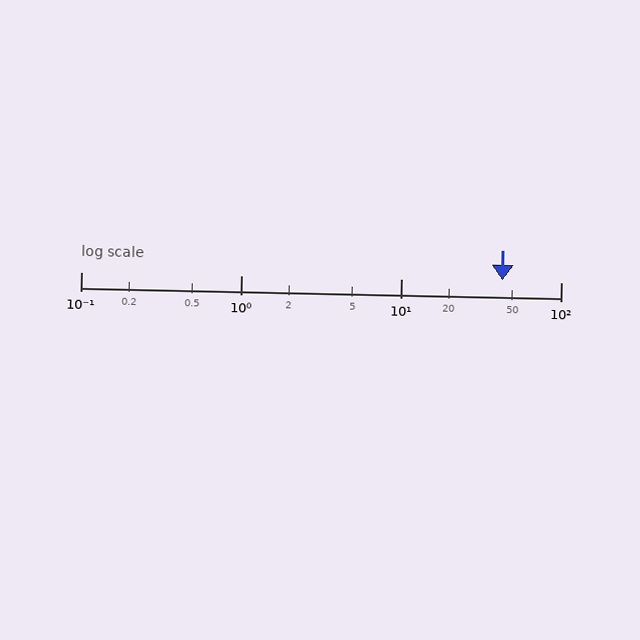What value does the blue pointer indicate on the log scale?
The pointer indicates approximately 43.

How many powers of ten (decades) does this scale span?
The scale spans 3 decades, from 0.1 to 100.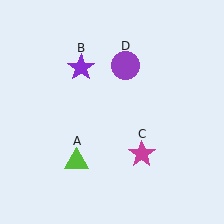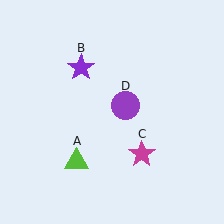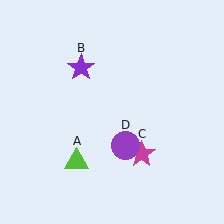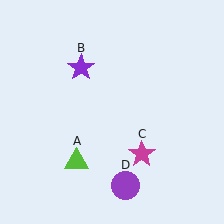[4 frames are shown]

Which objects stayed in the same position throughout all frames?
Lime triangle (object A) and purple star (object B) and magenta star (object C) remained stationary.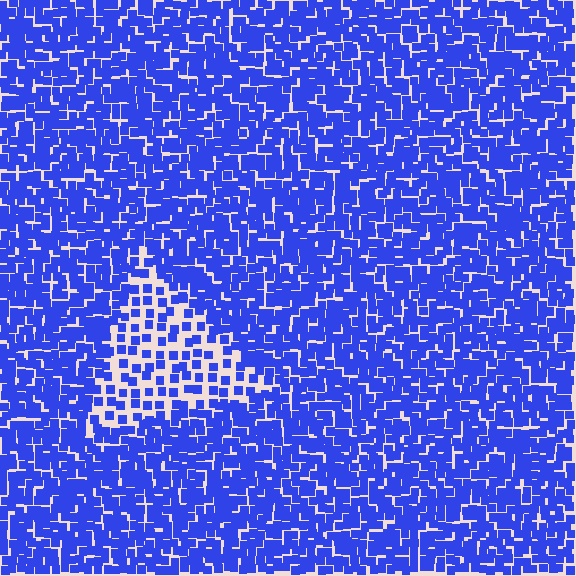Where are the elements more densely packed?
The elements are more densely packed outside the triangle boundary.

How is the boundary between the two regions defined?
The boundary is defined by a change in element density (approximately 2.3x ratio). All elements are the same color, size, and shape.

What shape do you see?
I see a triangle.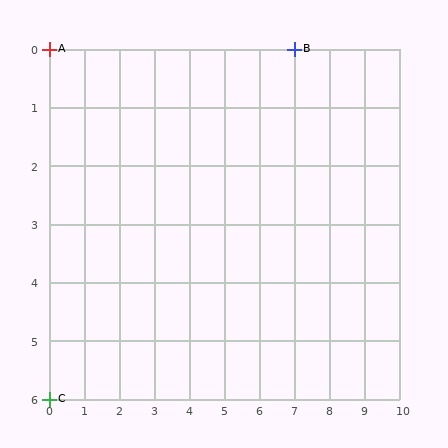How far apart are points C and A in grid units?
Points C and A are 6 rows apart.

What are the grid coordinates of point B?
Point B is at grid coordinates (7, 0).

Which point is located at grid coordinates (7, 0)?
Point B is at (7, 0).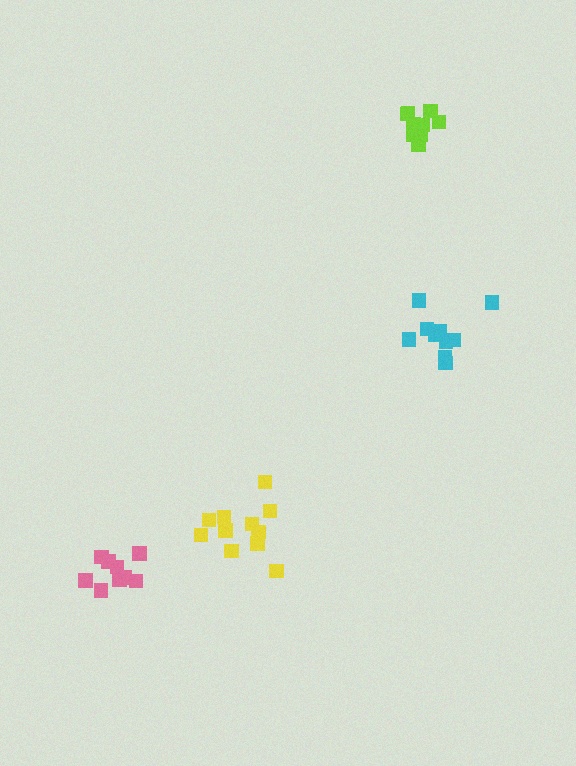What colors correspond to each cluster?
The clusters are colored: yellow, cyan, pink, lime.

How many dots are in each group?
Group 1: 11 dots, Group 2: 10 dots, Group 3: 9 dots, Group 4: 9 dots (39 total).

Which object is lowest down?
The pink cluster is bottommost.